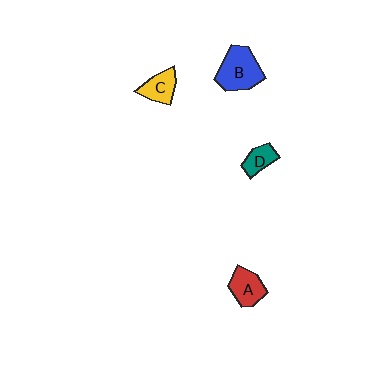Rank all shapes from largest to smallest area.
From largest to smallest: B (blue), A (red), C (yellow), D (teal).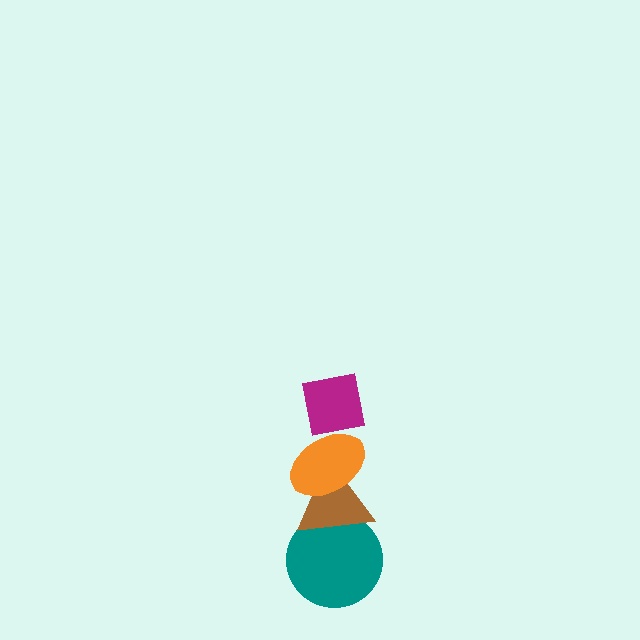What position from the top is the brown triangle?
The brown triangle is 3rd from the top.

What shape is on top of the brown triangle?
The orange ellipse is on top of the brown triangle.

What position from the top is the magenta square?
The magenta square is 1st from the top.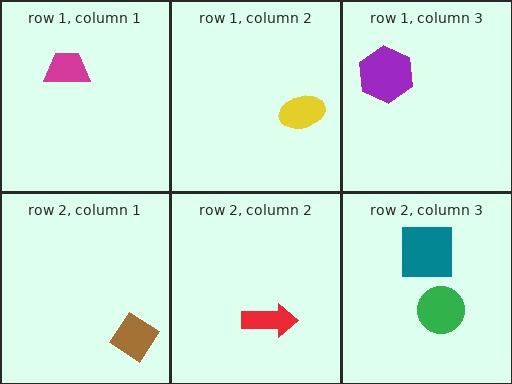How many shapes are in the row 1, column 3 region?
1.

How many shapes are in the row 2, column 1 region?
1.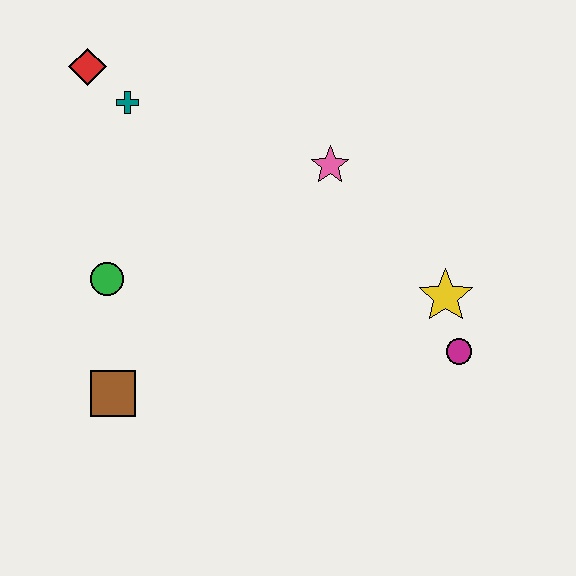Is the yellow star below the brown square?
No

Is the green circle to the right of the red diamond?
Yes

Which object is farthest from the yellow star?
The red diamond is farthest from the yellow star.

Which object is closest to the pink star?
The yellow star is closest to the pink star.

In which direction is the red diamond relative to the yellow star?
The red diamond is to the left of the yellow star.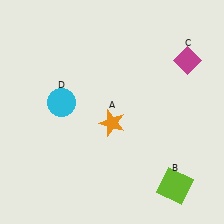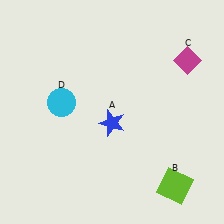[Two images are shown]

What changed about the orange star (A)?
In Image 1, A is orange. In Image 2, it changed to blue.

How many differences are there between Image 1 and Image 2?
There is 1 difference between the two images.